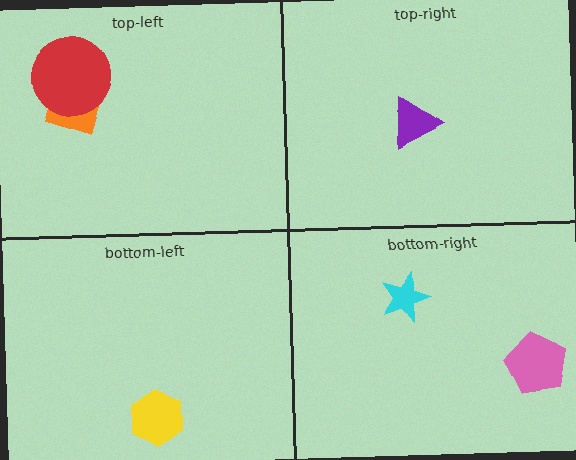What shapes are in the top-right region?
The purple triangle.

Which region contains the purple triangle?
The top-right region.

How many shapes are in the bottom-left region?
1.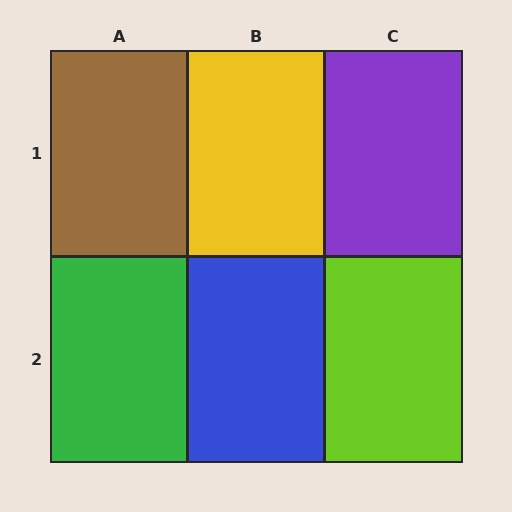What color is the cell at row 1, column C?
Purple.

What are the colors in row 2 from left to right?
Green, blue, lime.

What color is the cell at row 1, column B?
Yellow.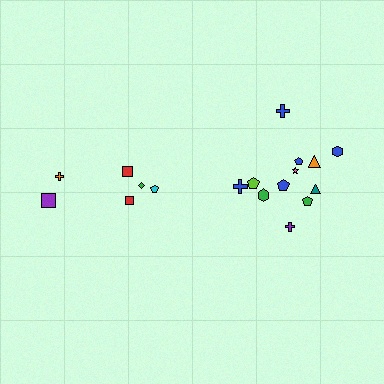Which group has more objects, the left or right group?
The right group.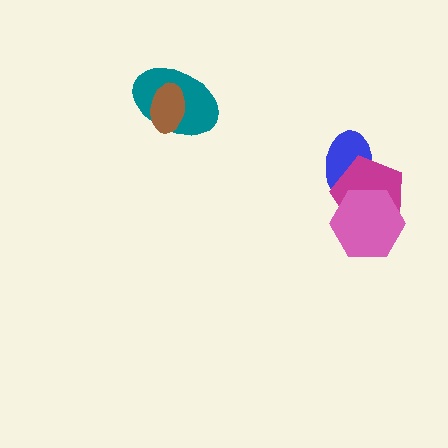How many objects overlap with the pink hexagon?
2 objects overlap with the pink hexagon.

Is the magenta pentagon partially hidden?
Yes, it is partially covered by another shape.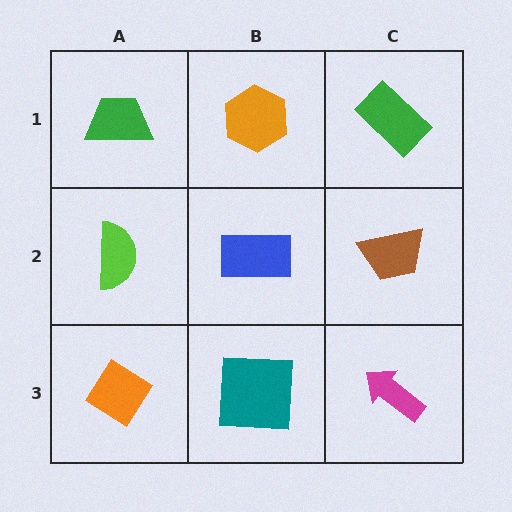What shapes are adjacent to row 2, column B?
An orange hexagon (row 1, column B), a teal square (row 3, column B), a lime semicircle (row 2, column A), a brown trapezoid (row 2, column C).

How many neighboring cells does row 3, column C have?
2.